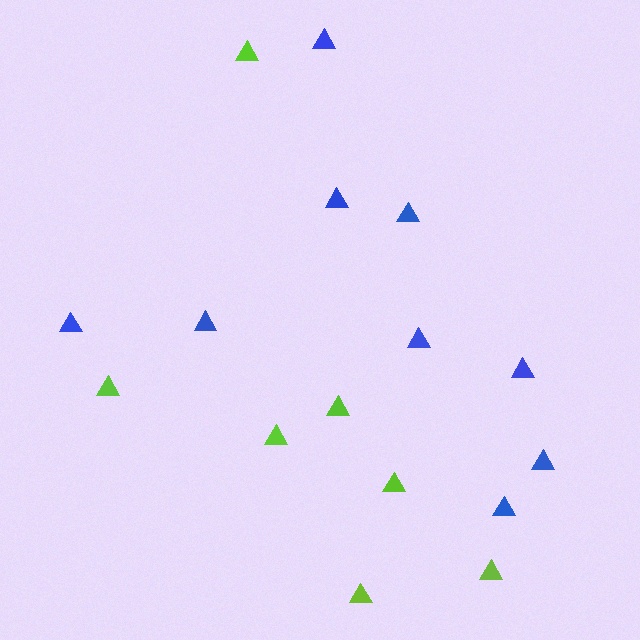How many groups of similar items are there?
There are 2 groups: one group of blue triangles (9) and one group of lime triangles (7).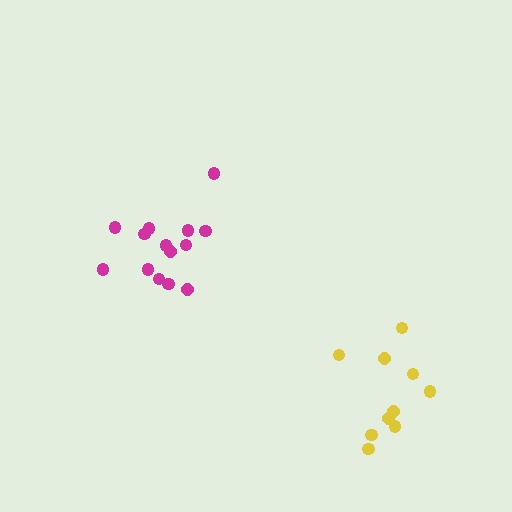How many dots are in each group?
Group 1: 14 dots, Group 2: 10 dots (24 total).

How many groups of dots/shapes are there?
There are 2 groups.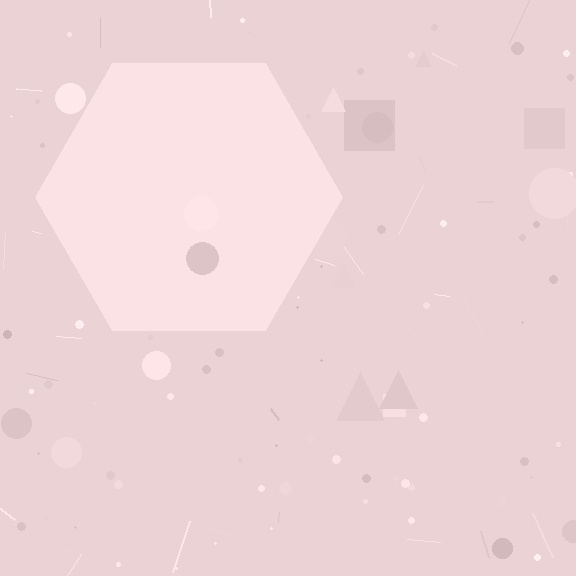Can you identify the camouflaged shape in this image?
The camouflaged shape is a hexagon.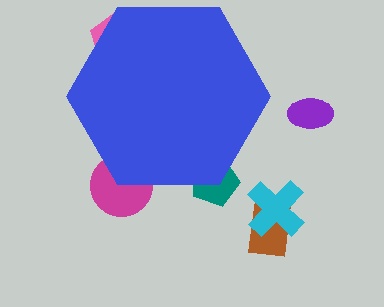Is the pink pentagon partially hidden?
Yes, the pink pentagon is partially hidden behind the blue hexagon.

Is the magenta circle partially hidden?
Yes, the magenta circle is partially hidden behind the blue hexagon.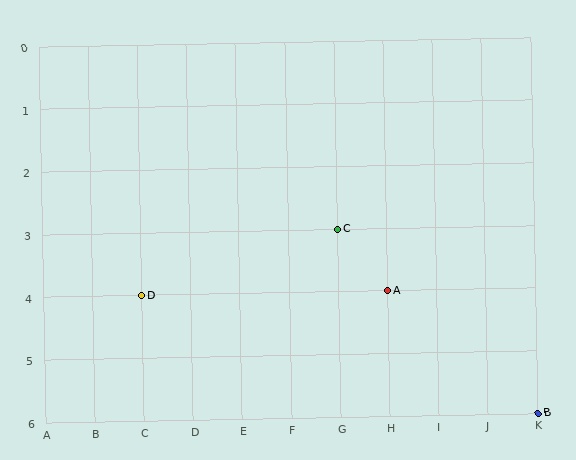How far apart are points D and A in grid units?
Points D and A are 5 columns apart.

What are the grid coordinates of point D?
Point D is at grid coordinates (C, 4).